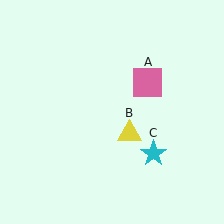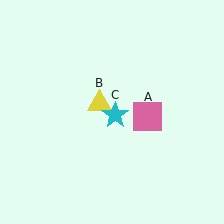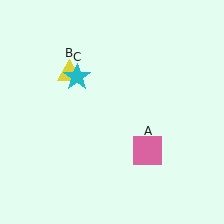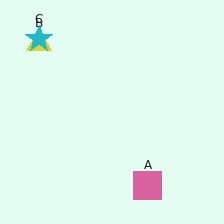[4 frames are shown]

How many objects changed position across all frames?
3 objects changed position: pink square (object A), yellow triangle (object B), cyan star (object C).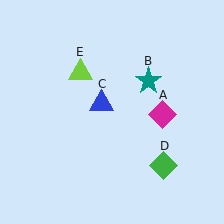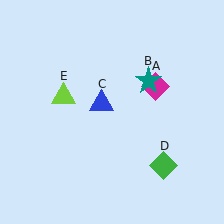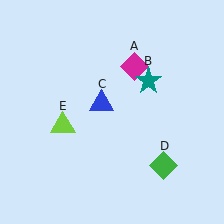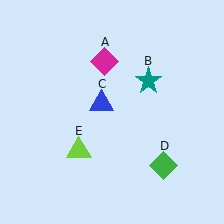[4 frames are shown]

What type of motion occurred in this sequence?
The magenta diamond (object A), lime triangle (object E) rotated counterclockwise around the center of the scene.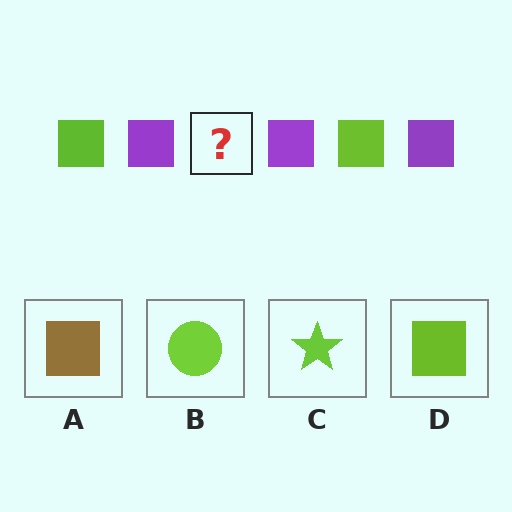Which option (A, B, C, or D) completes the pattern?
D.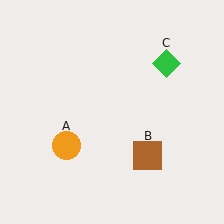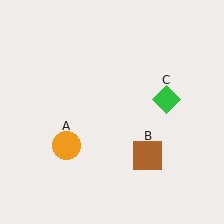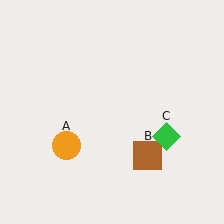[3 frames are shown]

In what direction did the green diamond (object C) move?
The green diamond (object C) moved down.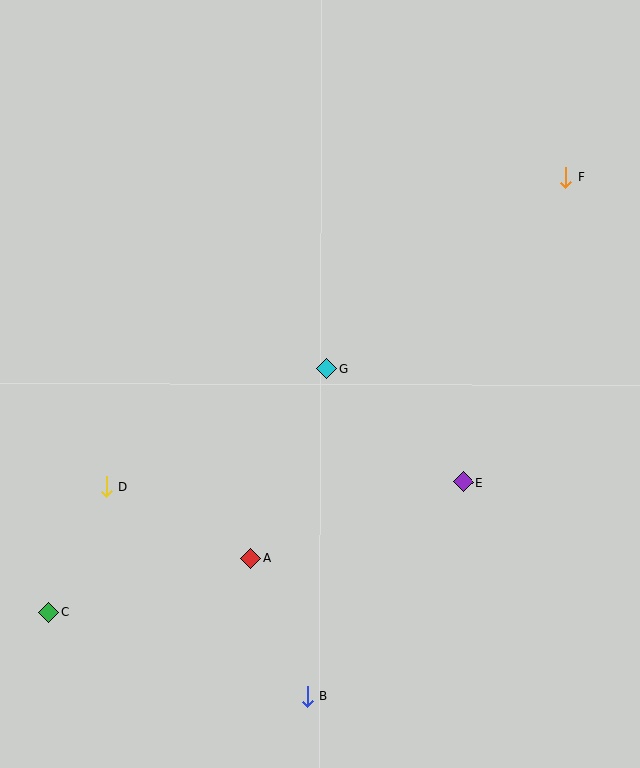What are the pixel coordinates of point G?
Point G is at (327, 369).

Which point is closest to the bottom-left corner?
Point C is closest to the bottom-left corner.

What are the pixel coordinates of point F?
Point F is at (566, 177).